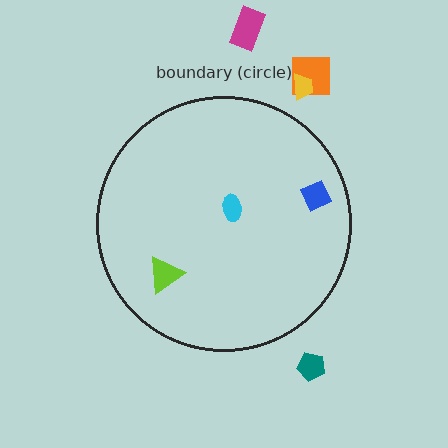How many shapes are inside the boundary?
3 inside, 4 outside.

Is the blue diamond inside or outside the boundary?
Inside.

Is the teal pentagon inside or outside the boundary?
Outside.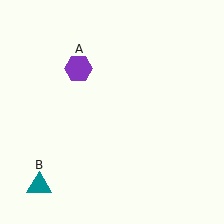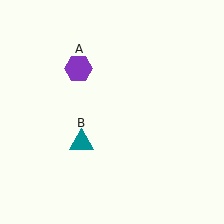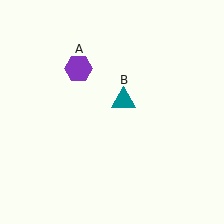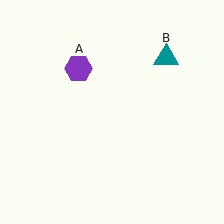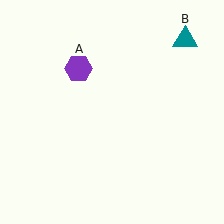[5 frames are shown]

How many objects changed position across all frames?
1 object changed position: teal triangle (object B).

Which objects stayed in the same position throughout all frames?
Purple hexagon (object A) remained stationary.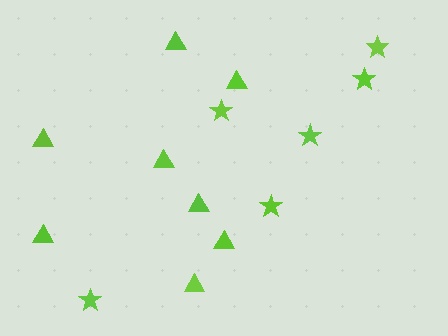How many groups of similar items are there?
There are 2 groups: one group of triangles (8) and one group of stars (6).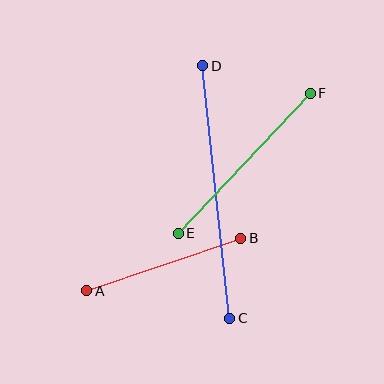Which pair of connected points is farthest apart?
Points C and D are farthest apart.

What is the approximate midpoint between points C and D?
The midpoint is at approximately (216, 192) pixels.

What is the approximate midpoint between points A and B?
The midpoint is at approximately (164, 264) pixels.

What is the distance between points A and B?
The distance is approximately 162 pixels.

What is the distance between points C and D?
The distance is approximately 254 pixels.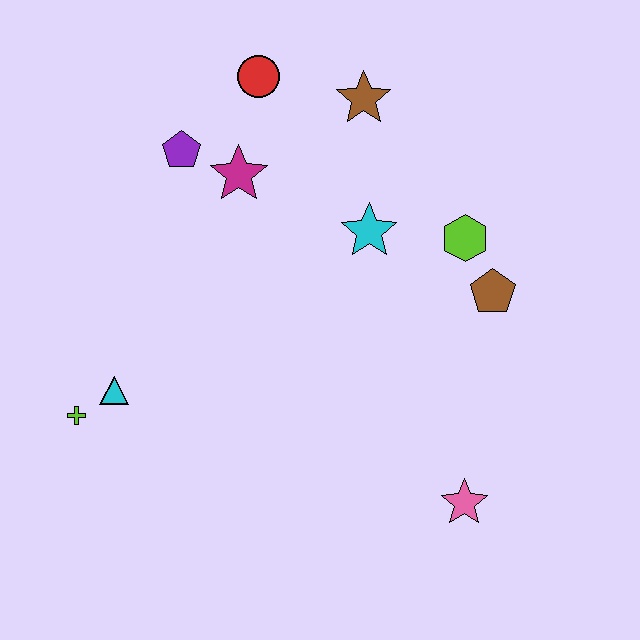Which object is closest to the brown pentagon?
The lime hexagon is closest to the brown pentagon.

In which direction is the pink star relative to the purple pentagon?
The pink star is below the purple pentagon.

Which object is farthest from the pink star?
The red circle is farthest from the pink star.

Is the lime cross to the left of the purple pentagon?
Yes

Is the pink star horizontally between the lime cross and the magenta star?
No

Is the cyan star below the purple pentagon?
Yes